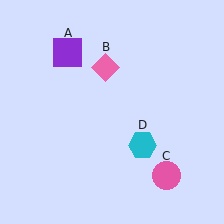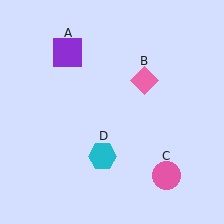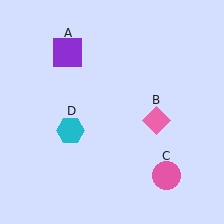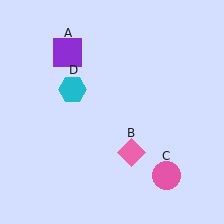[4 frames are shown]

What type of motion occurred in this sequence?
The pink diamond (object B), cyan hexagon (object D) rotated clockwise around the center of the scene.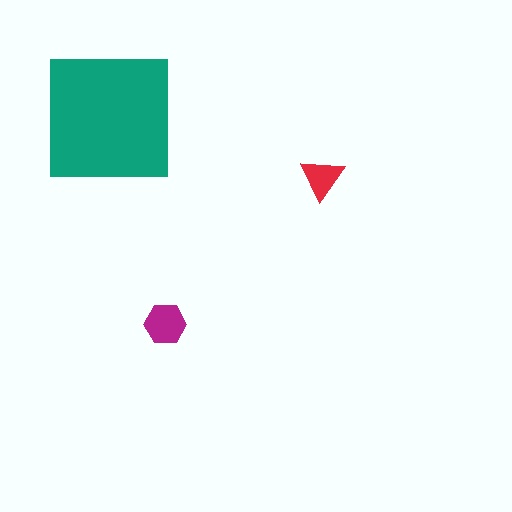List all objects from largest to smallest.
The teal square, the magenta hexagon, the red triangle.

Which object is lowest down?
The magenta hexagon is bottommost.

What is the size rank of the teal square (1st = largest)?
1st.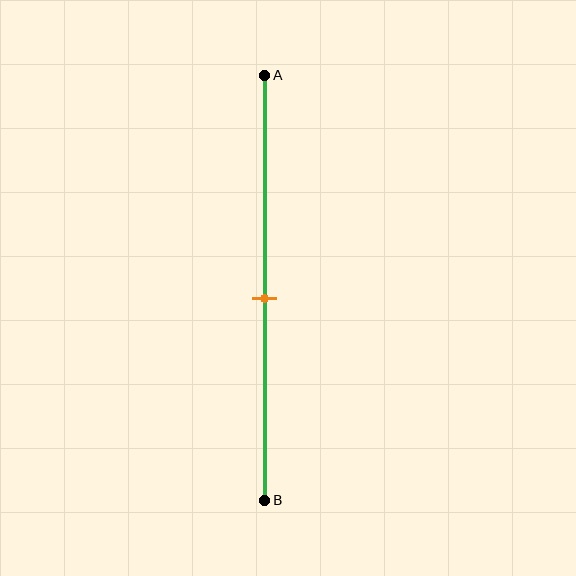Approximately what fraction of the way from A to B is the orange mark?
The orange mark is approximately 55% of the way from A to B.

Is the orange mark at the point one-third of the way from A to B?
No, the mark is at about 55% from A, not at the 33% one-third point.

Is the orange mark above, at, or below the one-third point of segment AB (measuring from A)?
The orange mark is below the one-third point of segment AB.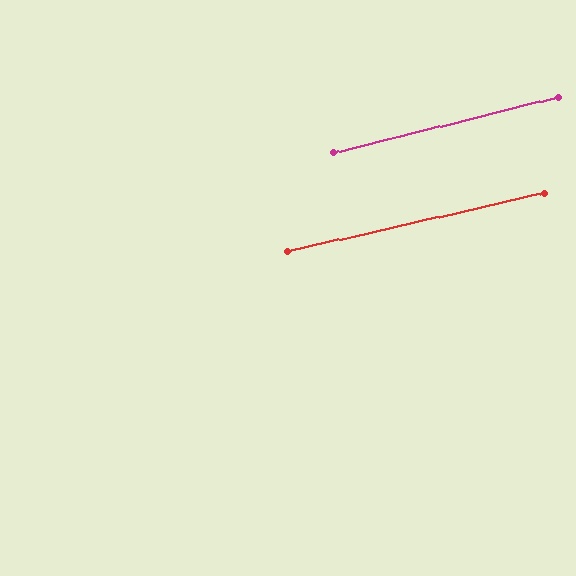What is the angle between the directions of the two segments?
Approximately 1 degree.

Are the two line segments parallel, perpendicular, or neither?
Parallel — their directions differ by only 1.1°.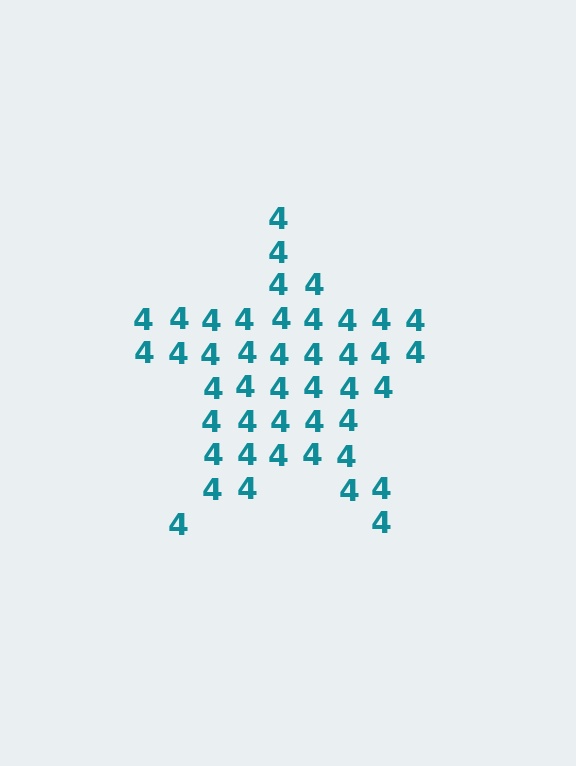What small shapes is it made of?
It is made of small digit 4's.